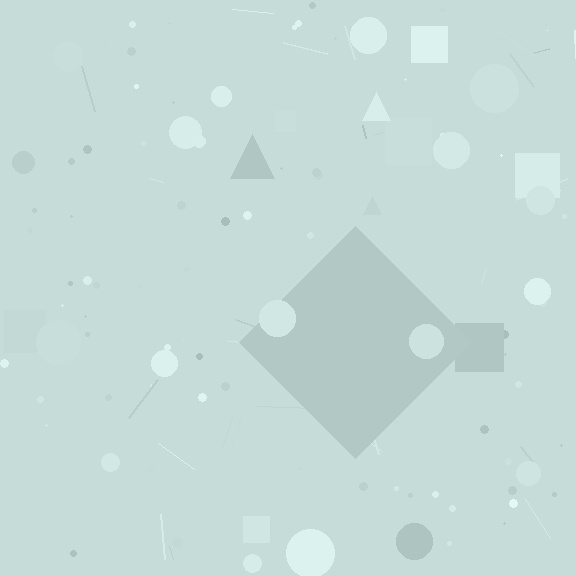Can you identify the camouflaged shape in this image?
The camouflaged shape is a diamond.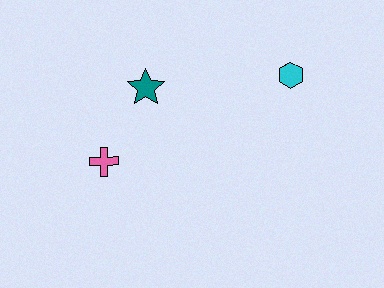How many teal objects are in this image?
There is 1 teal object.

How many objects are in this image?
There are 3 objects.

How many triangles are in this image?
There are no triangles.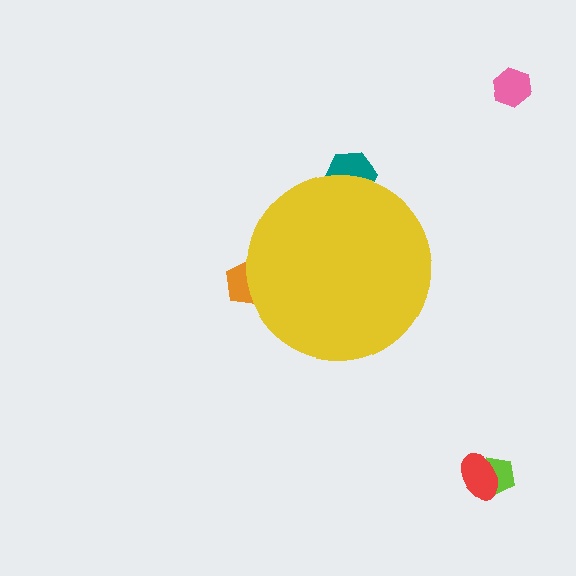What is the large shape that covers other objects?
A yellow circle.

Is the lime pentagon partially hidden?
No, the lime pentagon is fully visible.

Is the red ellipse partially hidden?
No, the red ellipse is fully visible.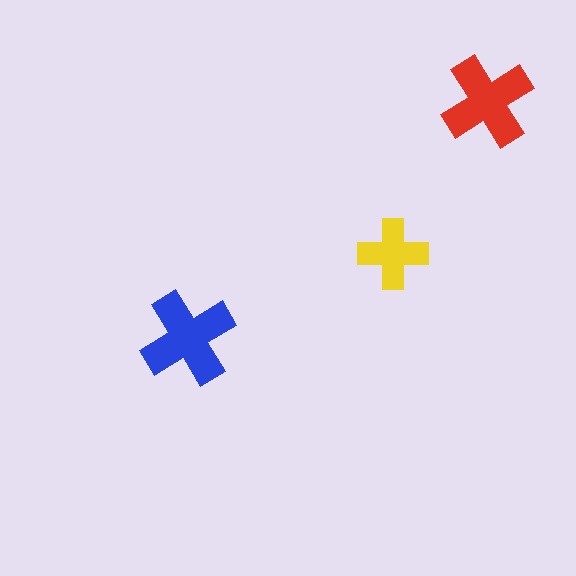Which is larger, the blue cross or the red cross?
The blue one.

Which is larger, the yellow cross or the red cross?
The red one.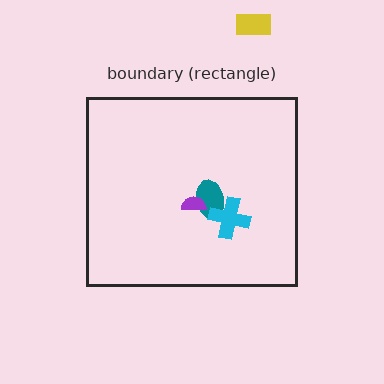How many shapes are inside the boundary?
3 inside, 1 outside.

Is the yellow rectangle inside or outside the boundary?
Outside.